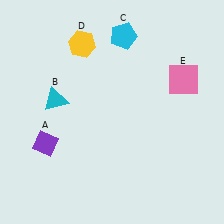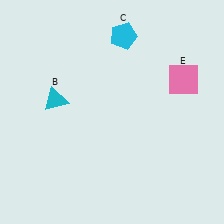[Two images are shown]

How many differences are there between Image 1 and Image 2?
There are 2 differences between the two images.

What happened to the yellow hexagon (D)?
The yellow hexagon (D) was removed in Image 2. It was in the top-left area of Image 1.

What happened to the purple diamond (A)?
The purple diamond (A) was removed in Image 2. It was in the bottom-left area of Image 1.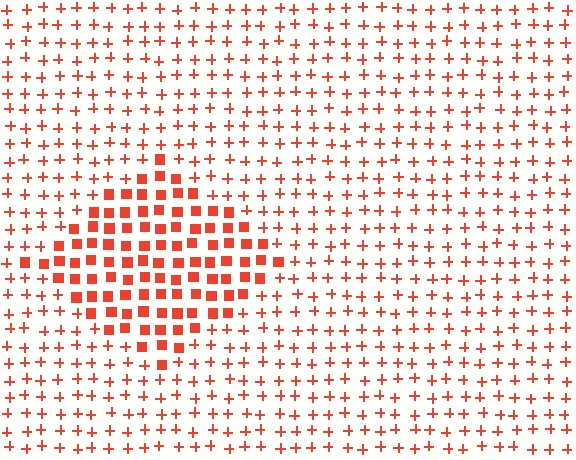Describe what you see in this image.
The image is filled with small red elements arranged in a uniform grid. A diamond-shaped region contains squares, while the surrounding area contains plus signs. The boundary is defined purely by the change in element shape.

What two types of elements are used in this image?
The image uses squares inside the diamond region and plus signs outside it.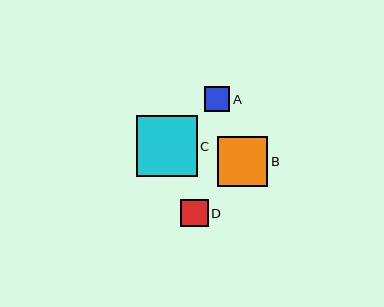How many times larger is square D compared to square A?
Square D is approximately 1.1 times the size of square A.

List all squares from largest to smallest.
From largest to smallest: C, B, D, A.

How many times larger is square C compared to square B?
Square C is approximately 1.2 times the size of square B.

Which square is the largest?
Square C is the largest with a size of approximately 61 pixels.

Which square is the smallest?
Square A is the smallest with a size of approximately 25 pixels.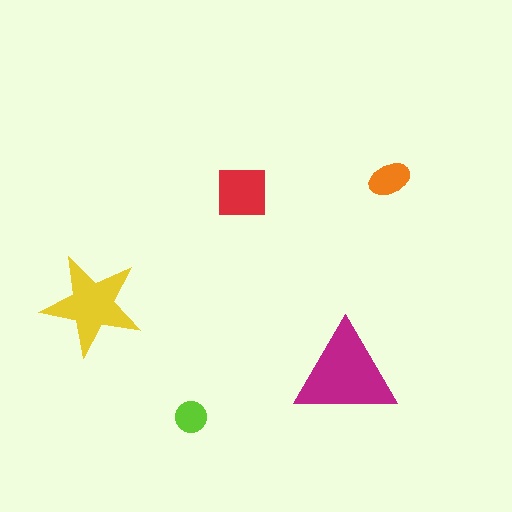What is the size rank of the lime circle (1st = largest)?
5th.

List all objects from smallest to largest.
The lime circle, the orange ellipse, the red square, the yellow star, the magenta triangle.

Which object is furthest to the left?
The yellow star is leftmost.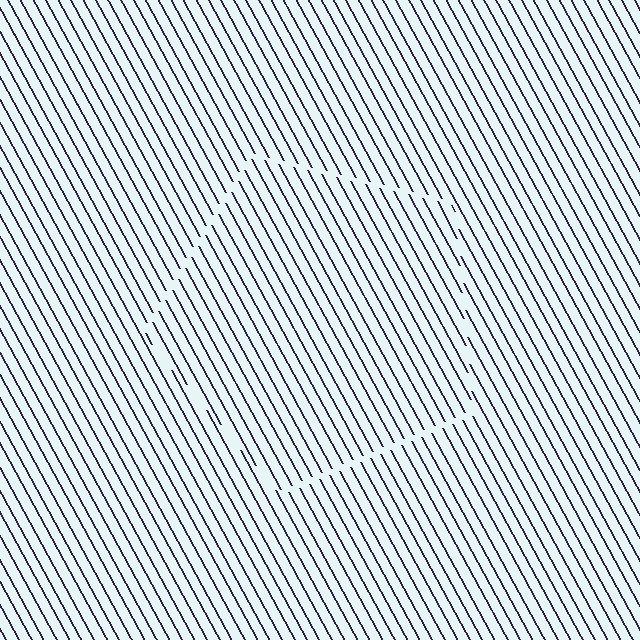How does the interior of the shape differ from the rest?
The interior of the shape contains the same grating, shifted by half a period — the contour is defined by the phase discontinuity where line-ends from the inner and outer gratings abut.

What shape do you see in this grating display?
An illusory pentagon. The interior of the shape contains the same grating, shifted by half a period — the contour is defined by the phase discontinuity where line-ends from the inner and outer gratings abut.